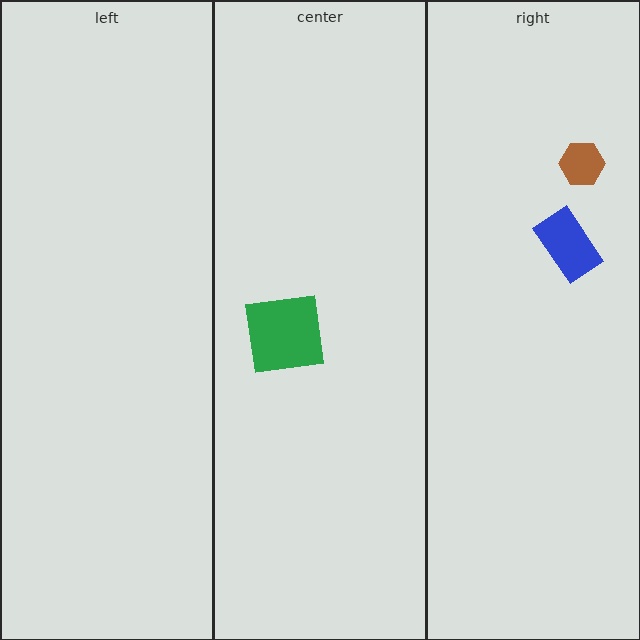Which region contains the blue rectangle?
The right region.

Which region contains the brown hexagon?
The right region.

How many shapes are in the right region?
2.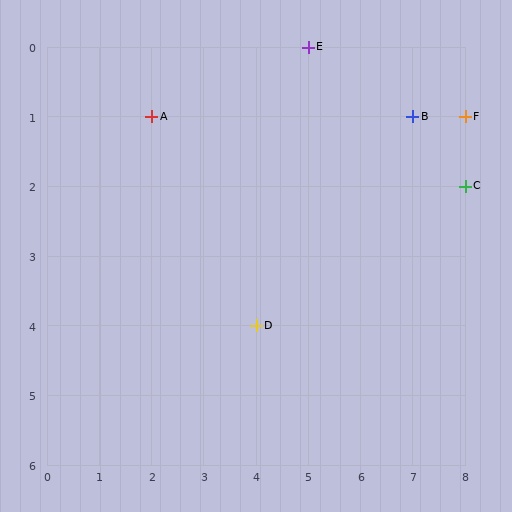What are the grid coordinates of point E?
Point E is at grid coordinates (5, 0).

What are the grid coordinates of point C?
Point C is at grid coordinates (8, 2).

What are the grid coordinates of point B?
Point B is at grid coordinates (7, 1).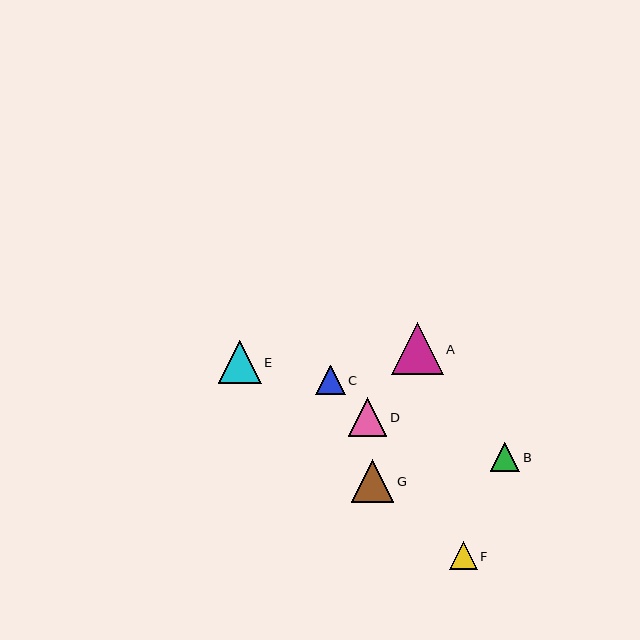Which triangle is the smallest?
Triangle F is the smallest with a size of approximately 28 pixels.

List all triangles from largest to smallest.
From largest to smallest: A, E, G, D, B, C, F.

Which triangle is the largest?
Triangle A is the largest with a size of approximately 52 pixels.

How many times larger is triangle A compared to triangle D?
Triangle A is approximately 1.3 times the size of triangle D.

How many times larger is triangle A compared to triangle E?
Triangle A is approximately 1.2 times the size of triangle E.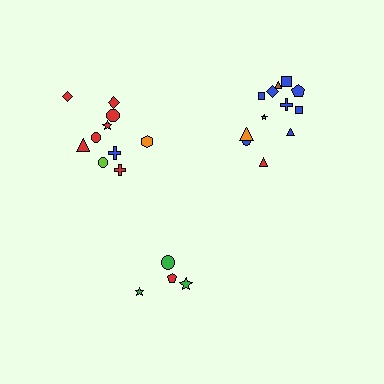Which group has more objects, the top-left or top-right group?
The top-right group.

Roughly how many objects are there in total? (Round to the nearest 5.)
Roughly 25 objects in total.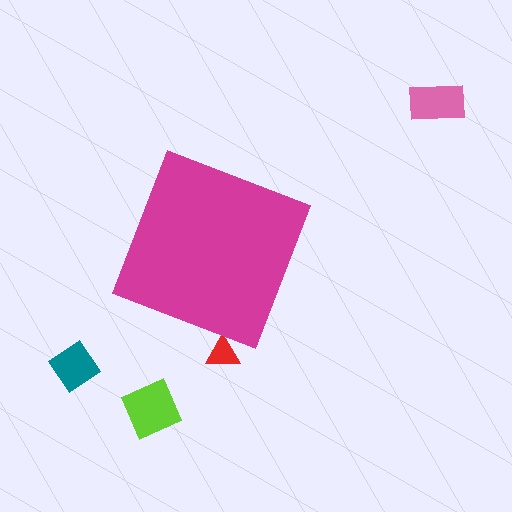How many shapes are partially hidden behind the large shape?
1 shape is partially hidden.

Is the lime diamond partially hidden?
No, the lime diamond is fully visible.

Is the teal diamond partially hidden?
No, the teal diamond is fully visible.